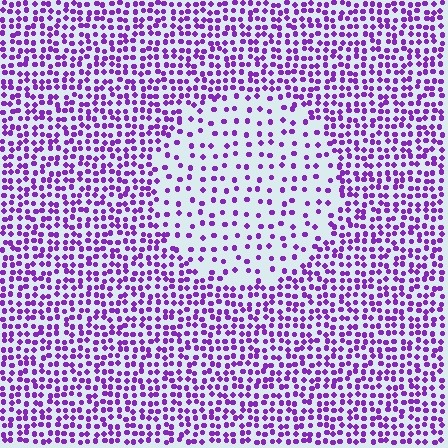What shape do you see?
I see a circle.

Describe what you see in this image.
The image contains small purple elements arranged at two different densities. A circle-shaped region is visible where the elements are less densely packed than the surrounding area.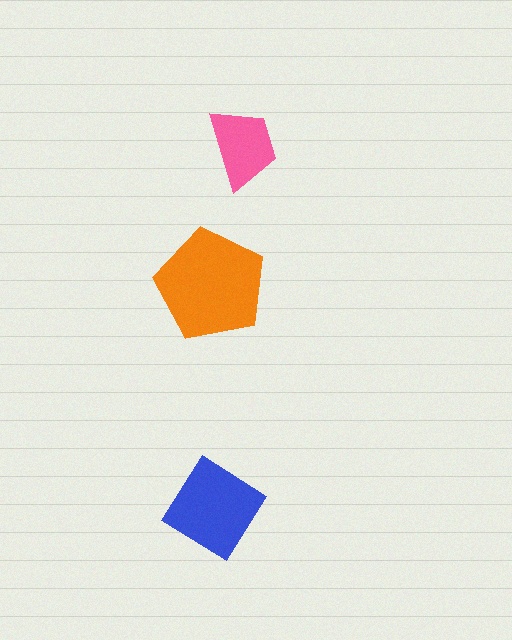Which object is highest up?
The pink trapezoid is topmost.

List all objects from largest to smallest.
The orange pentagon, the blue diamond, the pink trapezoid.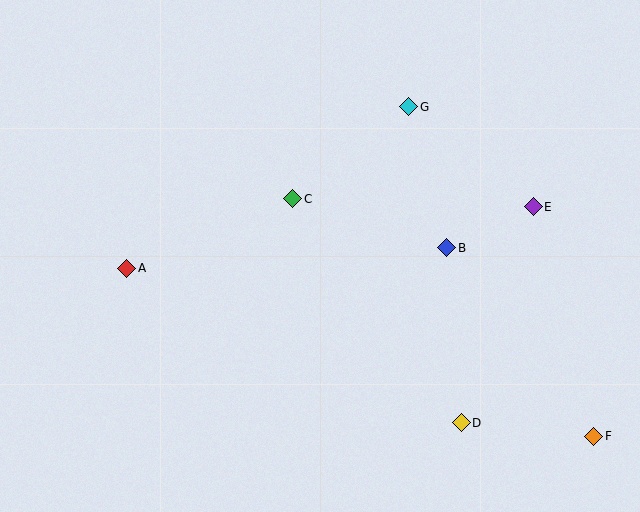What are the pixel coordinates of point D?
Point D is at (461, 423).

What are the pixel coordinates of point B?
Point B is at (447, 248).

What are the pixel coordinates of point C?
Point C is at (293, 199).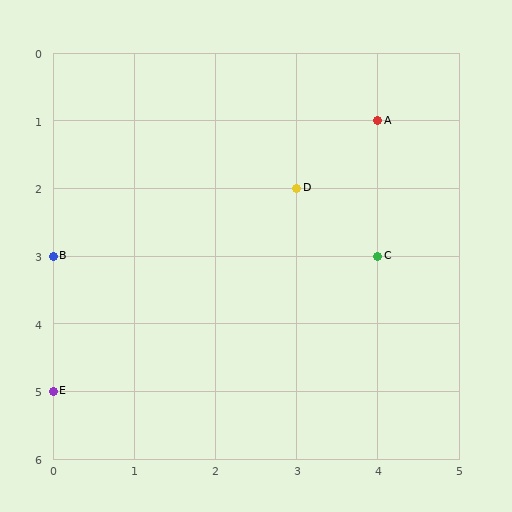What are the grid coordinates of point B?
Point B is at grid coordinates (0, 3).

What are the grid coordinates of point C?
Point C is at grid coordinates (4, 3).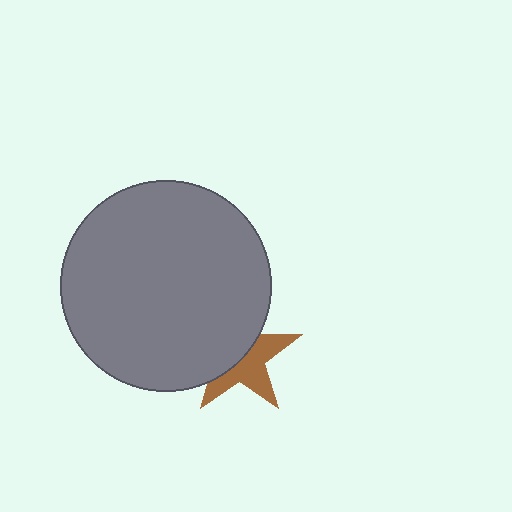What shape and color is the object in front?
The object in front is a gray circle.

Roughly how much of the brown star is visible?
About half of it is visible (roughly 49%).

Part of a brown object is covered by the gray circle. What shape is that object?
It is a star.